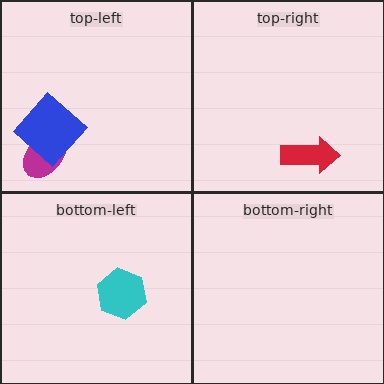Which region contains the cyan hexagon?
The bottom-left region.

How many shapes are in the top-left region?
2.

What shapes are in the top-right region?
The red arrow.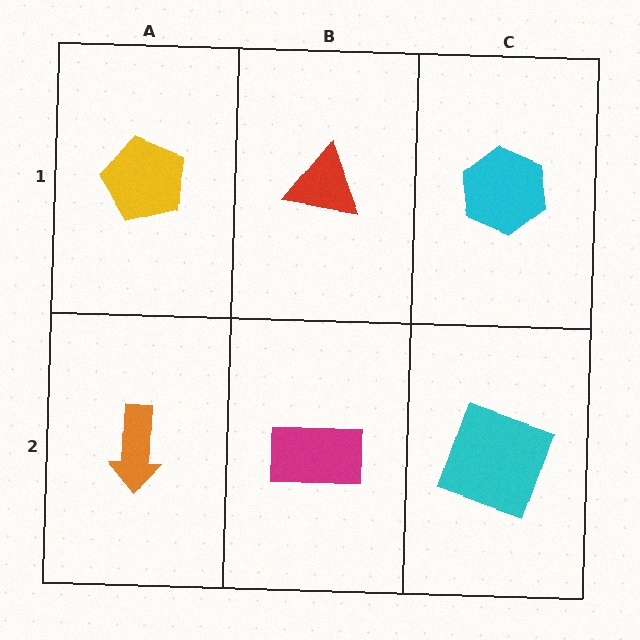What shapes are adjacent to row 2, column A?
A yellow pentagon (row 1, column A), a magenta rectangle (row 2, column B).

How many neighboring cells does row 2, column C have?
2.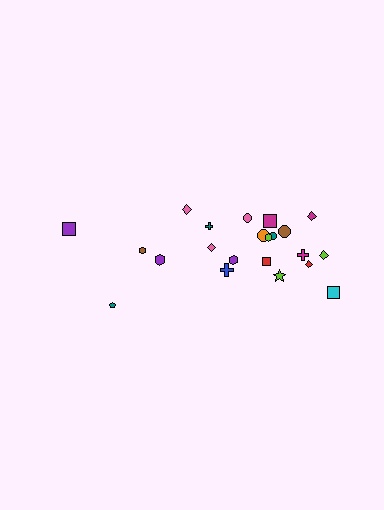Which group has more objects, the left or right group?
The right group.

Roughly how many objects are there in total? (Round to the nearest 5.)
Roughly 20 objects in total.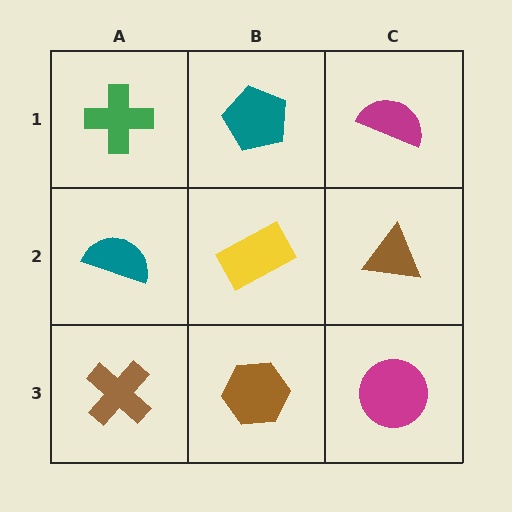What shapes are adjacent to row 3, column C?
A brown triangle (row 2, column C), a brown hexagon (row 3, column B).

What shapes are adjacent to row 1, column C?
A brown triangle (row 2, column C), a teal pentagon (row 1, column B).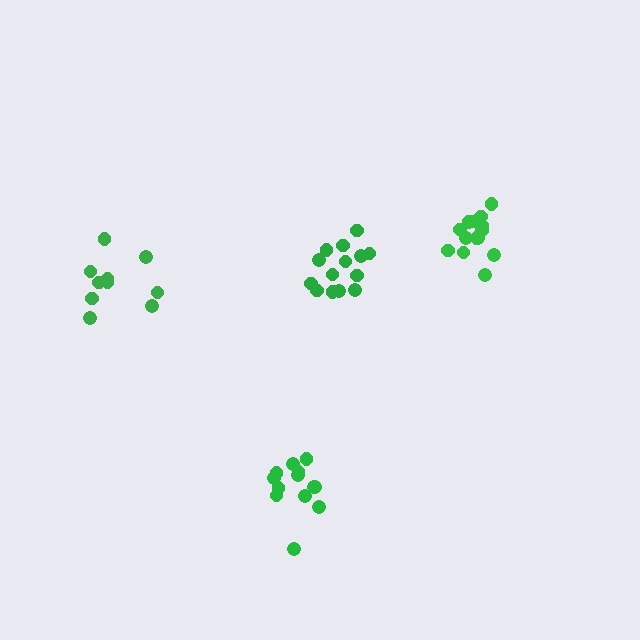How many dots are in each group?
Group 1: 14 dots, Group 2: 14 dots, Group 3: 13 dots, Group 4: 10 dots (51 total).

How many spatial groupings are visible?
There are 4 spatial groupings.